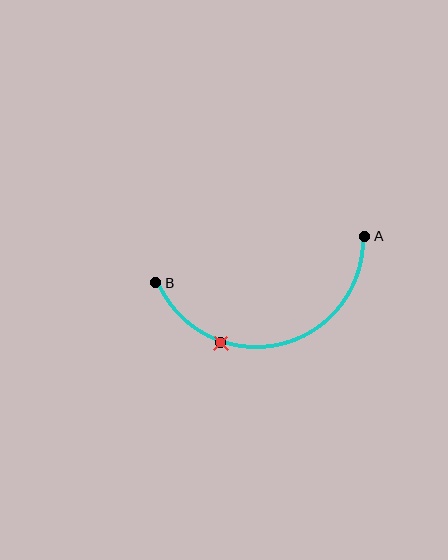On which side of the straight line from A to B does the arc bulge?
The arc bulges below the straight line connecting A and B.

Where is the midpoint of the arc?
The arc midpoint is the point on the curve farthest from the straight line joining A and B. It sits below that line.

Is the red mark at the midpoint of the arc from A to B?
No. The red mark lies on the arc but is closer to endpoint B. The arc midpoint would be at the point on the curve equidistant along the arc from both A and B.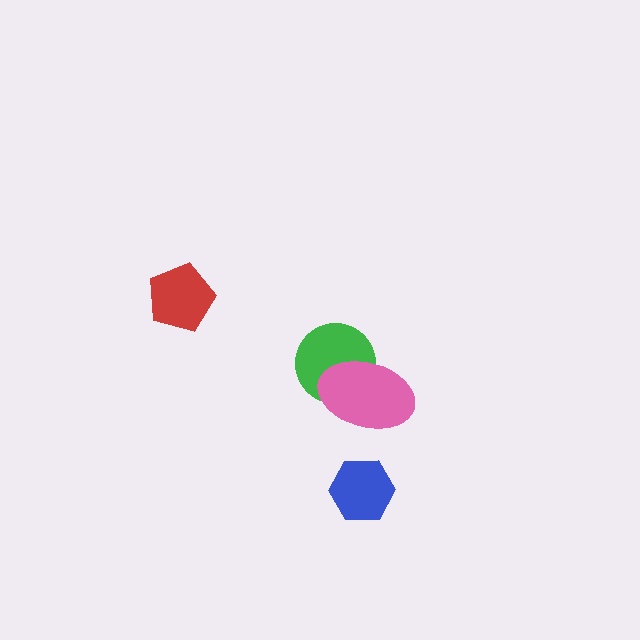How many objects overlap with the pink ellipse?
1 object overlaps with the pink ellipse.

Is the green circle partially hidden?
Yes, it is partially covered by another shape.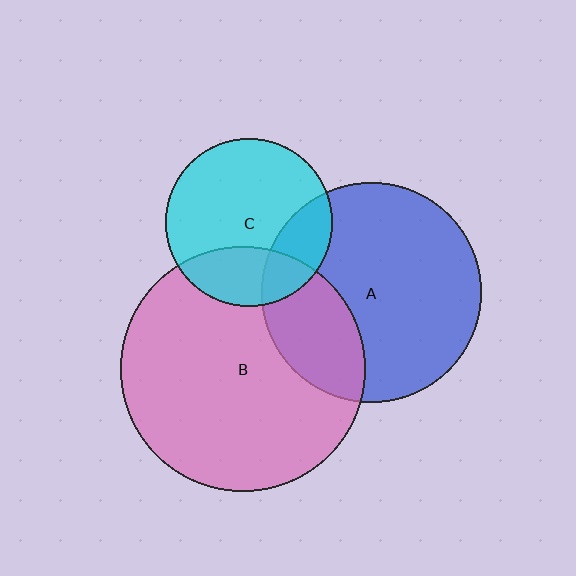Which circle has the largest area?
Circle B (pink).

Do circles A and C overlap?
Yes.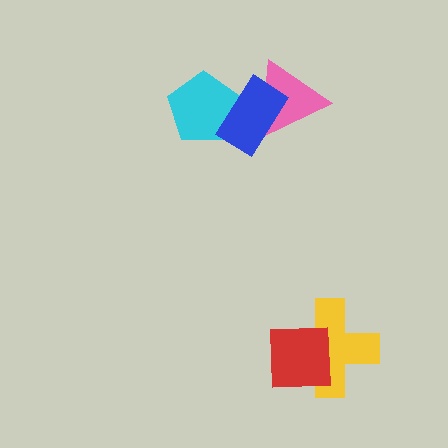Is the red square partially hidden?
No, no other shape covers it.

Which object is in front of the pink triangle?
The blue rectangle is in front of the pink triangle.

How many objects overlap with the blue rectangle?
2 objects overlap with the blue rectangle.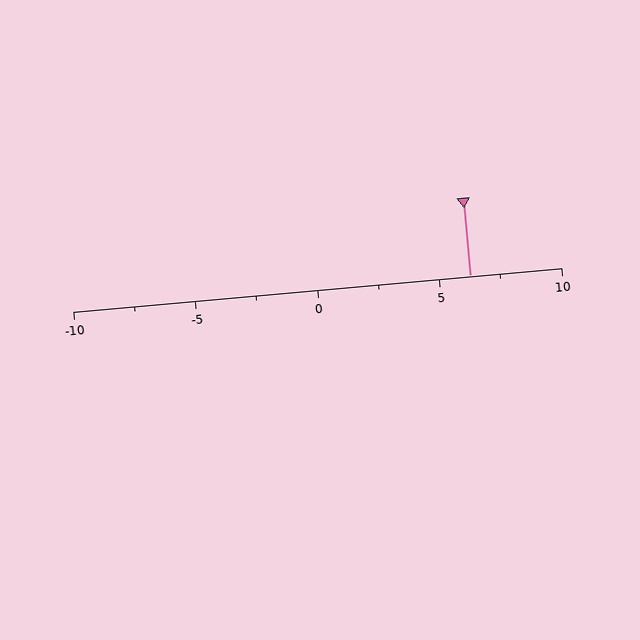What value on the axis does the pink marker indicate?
The marker indicates approximately 6.2.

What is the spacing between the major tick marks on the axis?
The major ticks are spaced 5 apart.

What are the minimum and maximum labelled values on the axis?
The axis runs from -10 to 10.